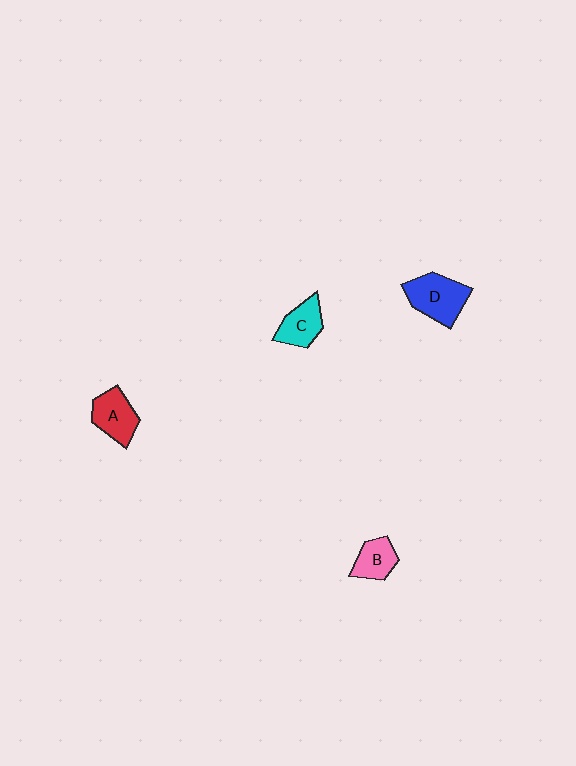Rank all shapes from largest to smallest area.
From largest to smallest: D (blue), A (red), C (cyan), B (pink).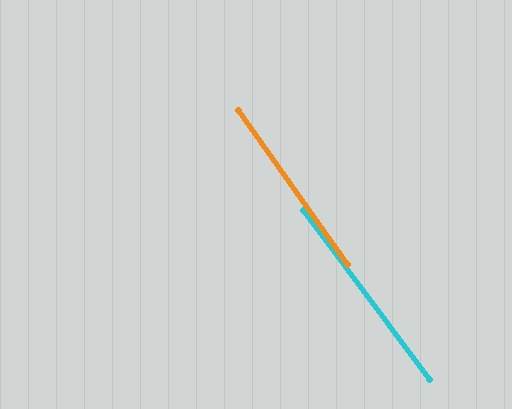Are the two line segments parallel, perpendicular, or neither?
Parallel — their directions differ by only 1.6°.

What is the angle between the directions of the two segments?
Approximately 2 degrees.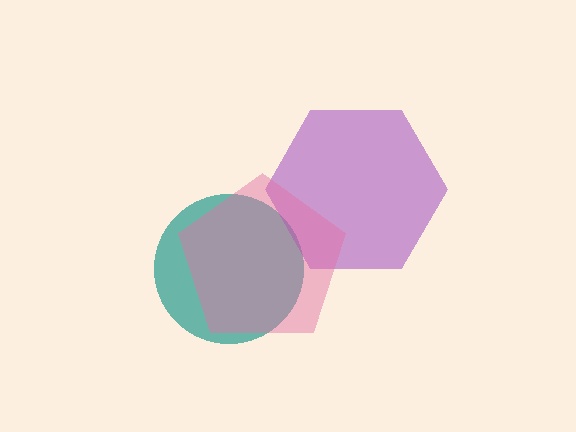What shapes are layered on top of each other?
The layered shapes are: a teal circle, a purple hexagon, a pink pentagon.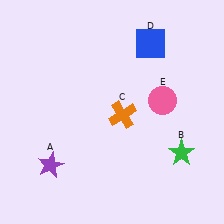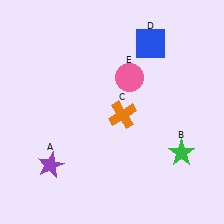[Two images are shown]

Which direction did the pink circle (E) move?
The pink circle (E) moved left.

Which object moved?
The pink circle (E) moved left.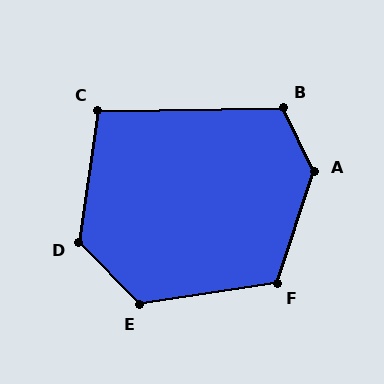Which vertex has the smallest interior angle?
C, at approximately 99 degrees.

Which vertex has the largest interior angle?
A, at approximately 135 degrees.